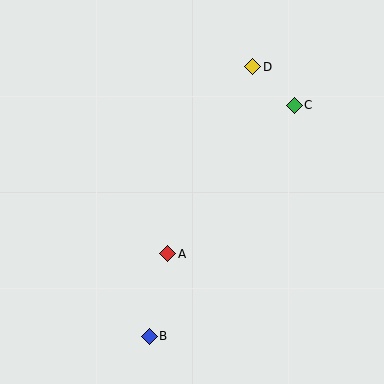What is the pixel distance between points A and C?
The distance between A and C is 195 pixels.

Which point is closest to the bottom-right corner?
Point B is closest to the bottom-right corner.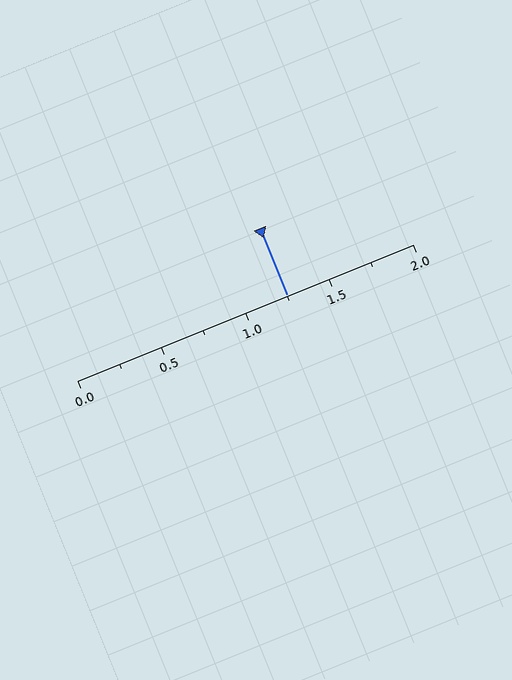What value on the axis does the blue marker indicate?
The marker indicates approximately 1.25.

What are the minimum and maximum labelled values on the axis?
The axis runs from 0.0 to 2.0.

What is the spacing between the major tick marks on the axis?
The major ticks are spaced 0.5 apart.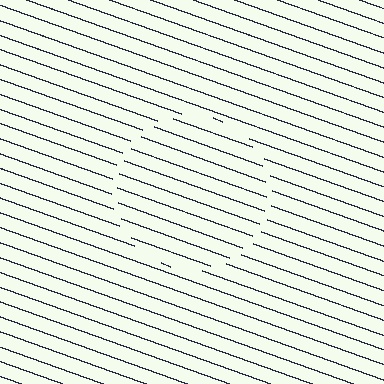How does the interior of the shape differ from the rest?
The interior of the shape contains the same grating, shifted by half a period — the contour is defined by the phase discontinuity where line-ends from the inner and outer gratings abut.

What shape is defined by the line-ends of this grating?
An illusory circle. The interior of the shape contains the same grating, shifted by half a period — the contour is defined by the phase discontinuity where line-ends from the inner and outer gratings abut.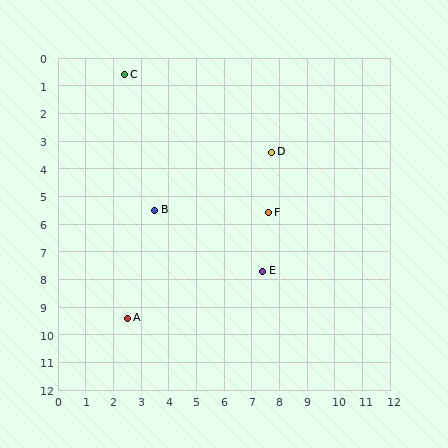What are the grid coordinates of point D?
Point D is at approximately (7.7, 3.4).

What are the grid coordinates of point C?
Point C is at approximately (2.4, 0.6).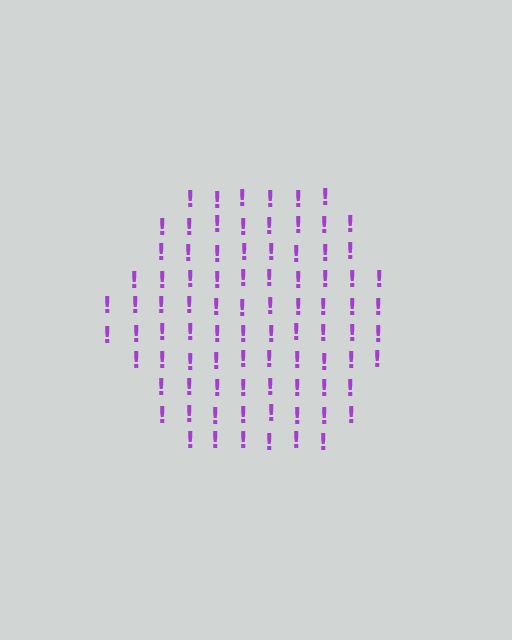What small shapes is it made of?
It is made of small exclamation marks.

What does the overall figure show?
The overall figure shows a hexagon.